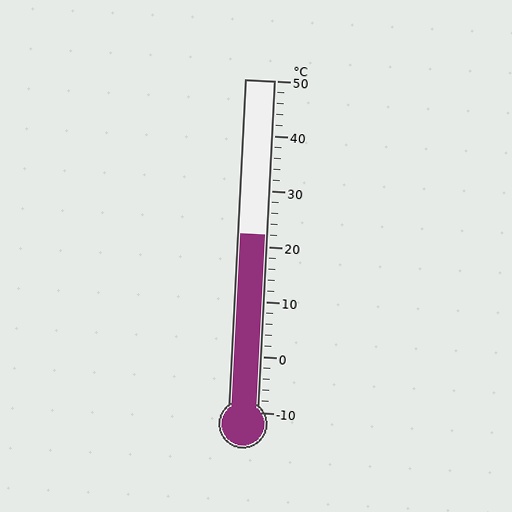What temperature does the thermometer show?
The thermometer shows approximately 22°C.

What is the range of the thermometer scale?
The thermometer scale ranges from -10°C to 50°C.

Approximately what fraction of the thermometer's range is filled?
The thermometer is filled to approximately 55% of its range.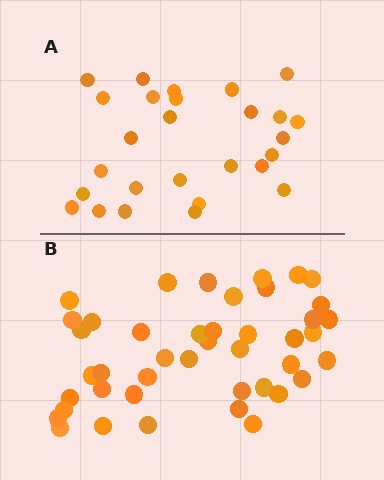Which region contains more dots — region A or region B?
Region B (the bottom region) has more dots.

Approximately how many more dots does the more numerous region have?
Region B has approximately 15 more dots than region A.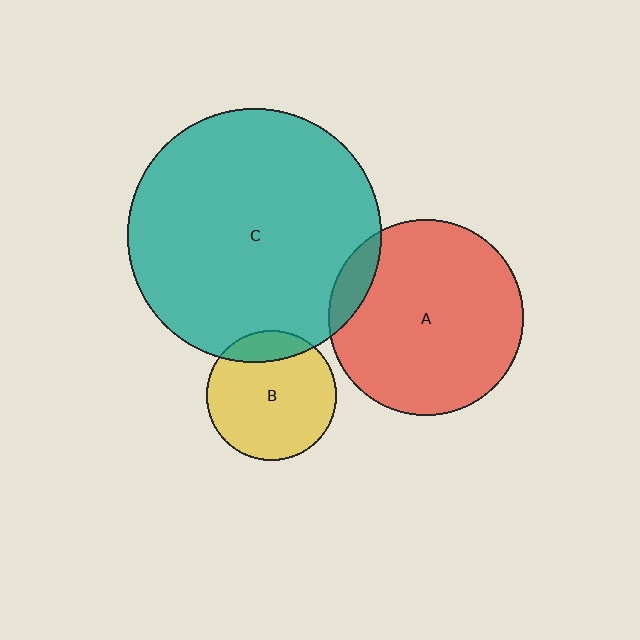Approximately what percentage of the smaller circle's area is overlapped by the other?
Approximately 15%.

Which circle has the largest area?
Circle C (teal).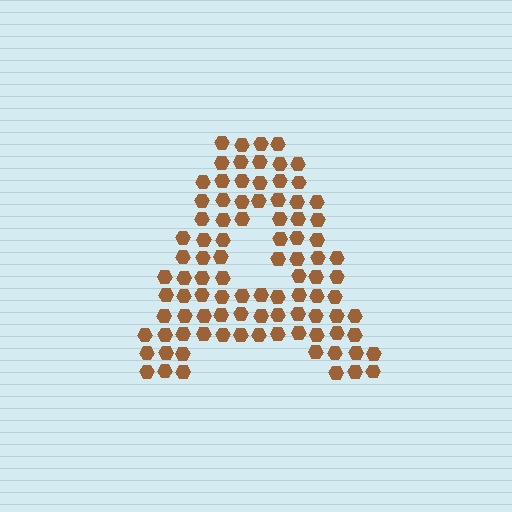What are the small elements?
The small elements are hexagons.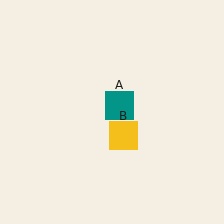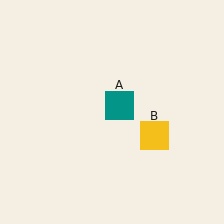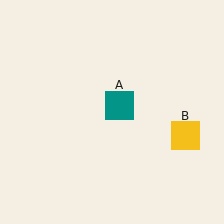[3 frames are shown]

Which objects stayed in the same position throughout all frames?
Teal square (object A) remained stationary.